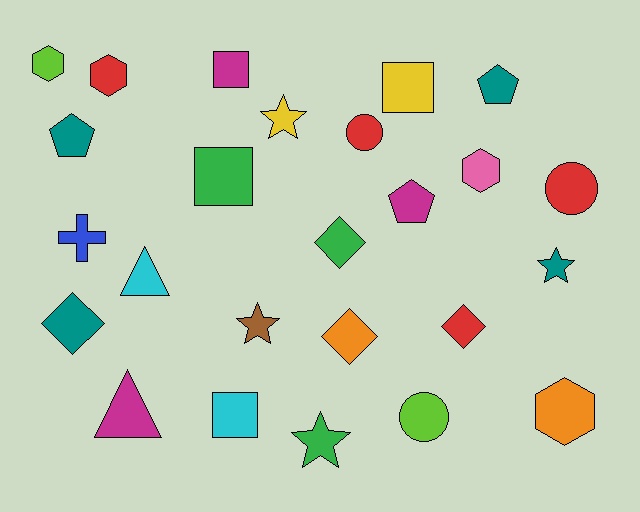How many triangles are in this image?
There are 2 triangles.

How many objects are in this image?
There are 25 objects.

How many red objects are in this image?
There are 4 red objects.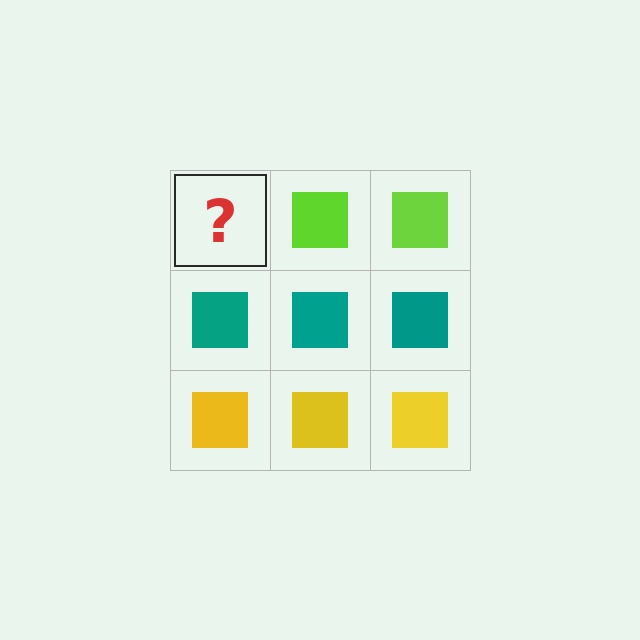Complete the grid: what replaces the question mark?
The question mark should be replaced with a lime square.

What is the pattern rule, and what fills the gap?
The rule is that each row has a consistent color. The gap should be filled with a lime square.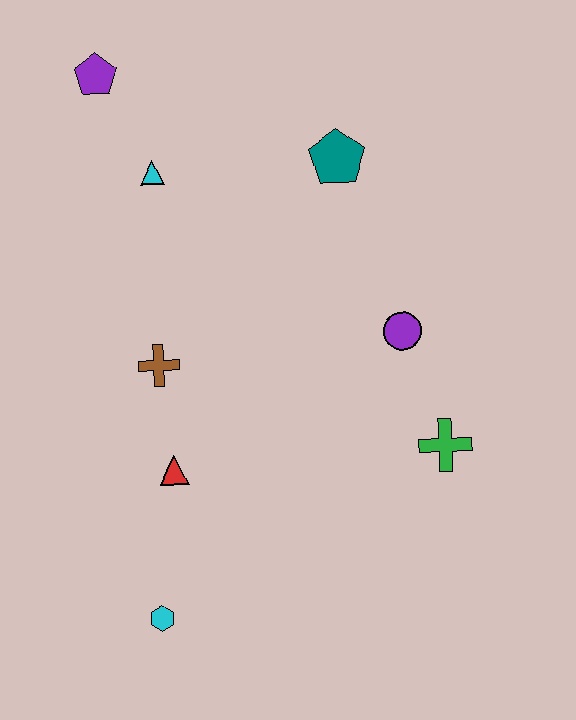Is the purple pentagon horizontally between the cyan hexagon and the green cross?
No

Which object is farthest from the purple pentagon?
The cyan hexagon is farthest from the purple pentagon.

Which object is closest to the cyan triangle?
The purple pentagon is closest to the cyan triangle.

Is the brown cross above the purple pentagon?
No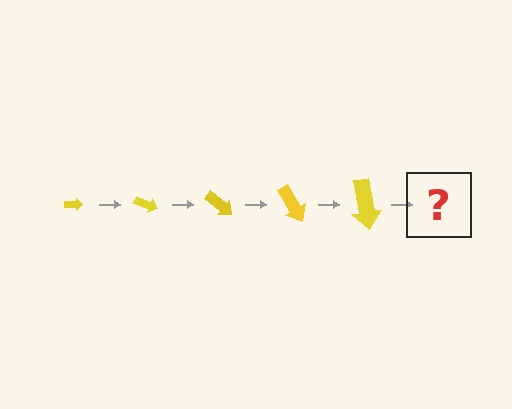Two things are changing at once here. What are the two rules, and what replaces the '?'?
The two rules are that the arrow grows larger each step and it rotates 20 degrees each step. The '?' should be an arrow, larger than the previous one and rotated 100 degrees from the start.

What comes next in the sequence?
The next element should be an arrow, larger than the previous one and rotated 100 degrees from the start.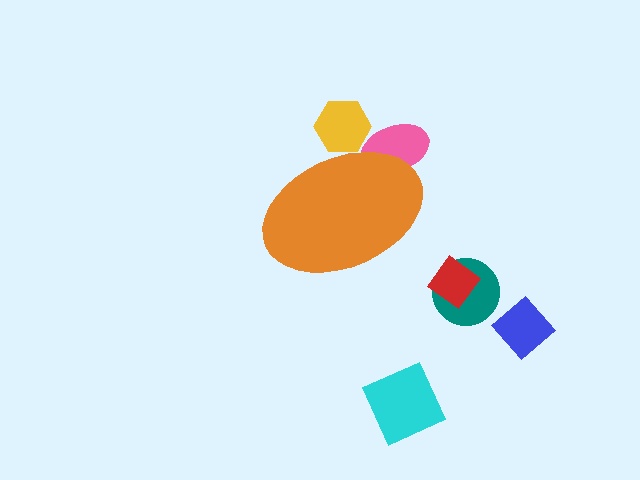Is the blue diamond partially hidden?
No, the blue diamond is fully visible.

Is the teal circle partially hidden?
No, the teal circle is fully visible.